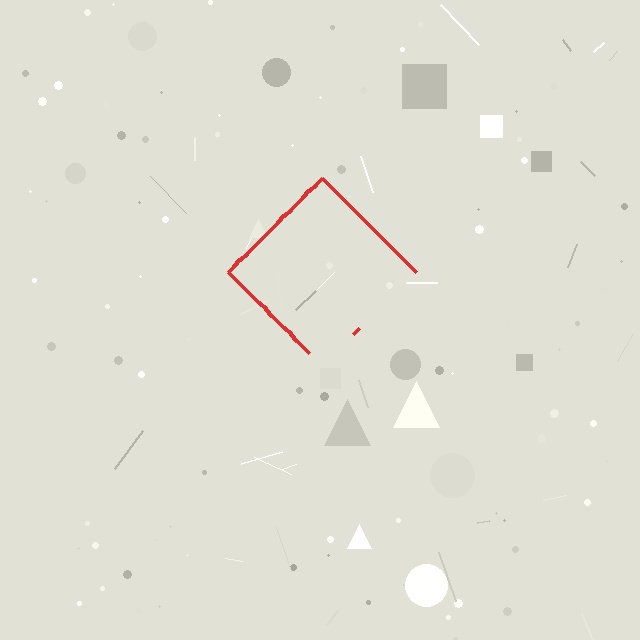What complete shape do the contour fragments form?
The contour fragments form a diamond.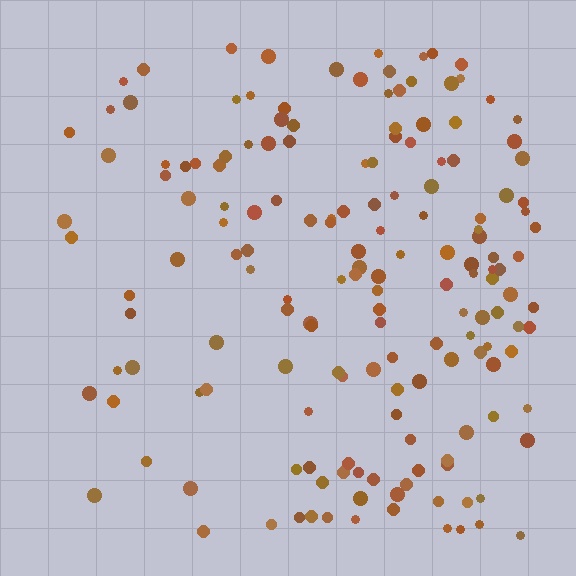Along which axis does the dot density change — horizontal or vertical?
Horizontal.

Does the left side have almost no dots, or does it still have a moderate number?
Still a moderate number, just noticeably fewer than the right.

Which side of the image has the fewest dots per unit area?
The left.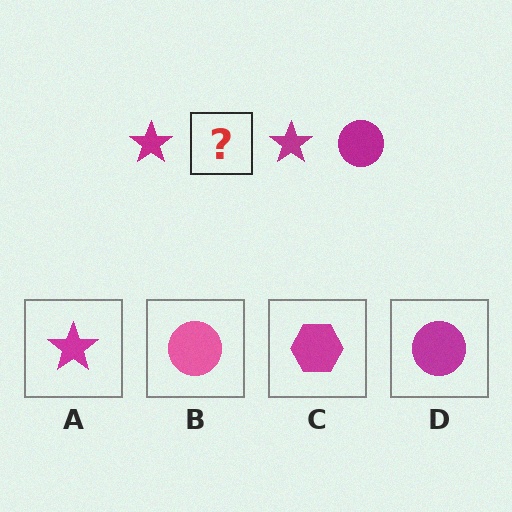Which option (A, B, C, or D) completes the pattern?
D.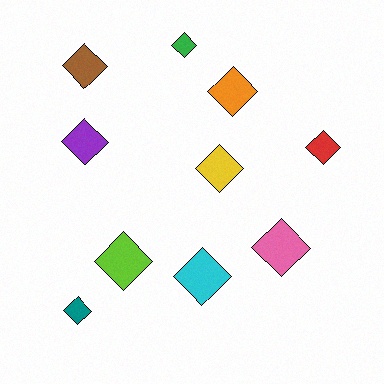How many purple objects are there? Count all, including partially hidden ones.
There is 1 purple object.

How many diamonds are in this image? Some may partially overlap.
There are 10 diamonds.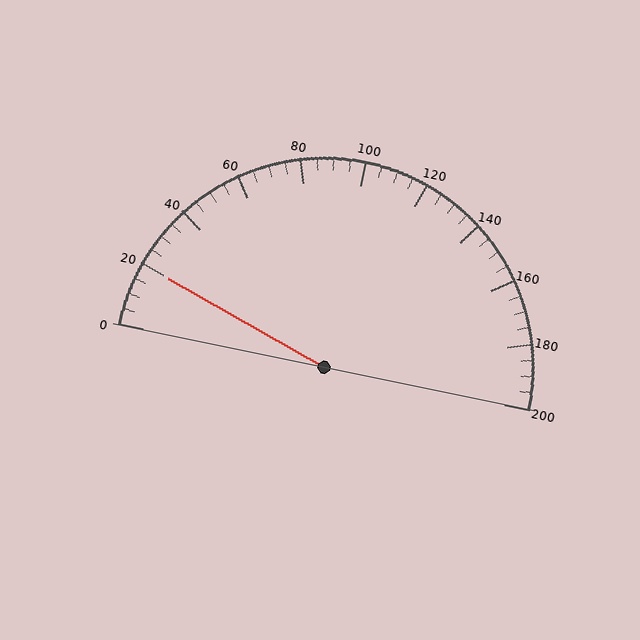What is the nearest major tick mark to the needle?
The nearest major tick mark is 20.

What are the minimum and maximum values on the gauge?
The gauge ranges from 0 to 200.